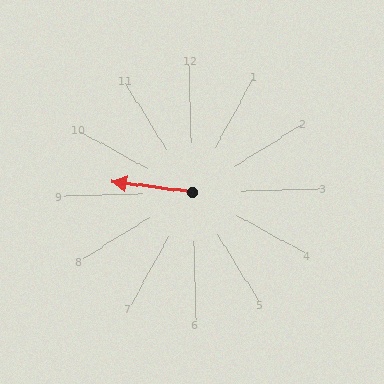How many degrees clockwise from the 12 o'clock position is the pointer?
Approximately 279 degrees.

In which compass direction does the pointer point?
West.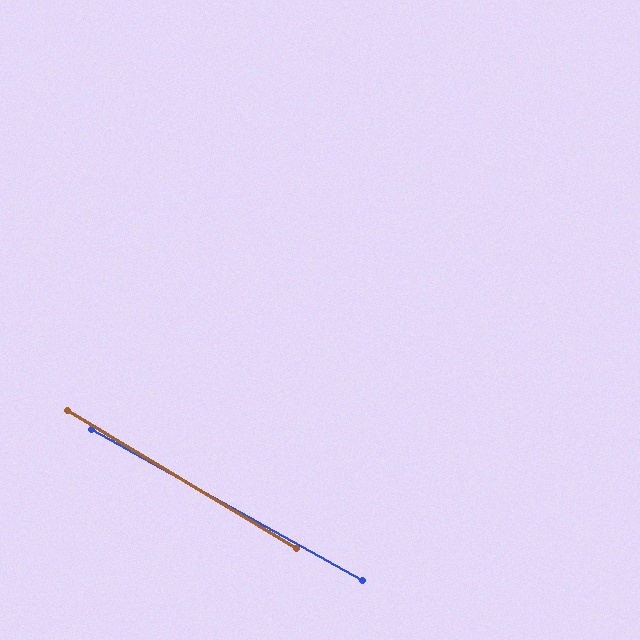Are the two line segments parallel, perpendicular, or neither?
Parallel — their directions differ by only 1.8°.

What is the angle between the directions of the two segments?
Approximately 2 degrees.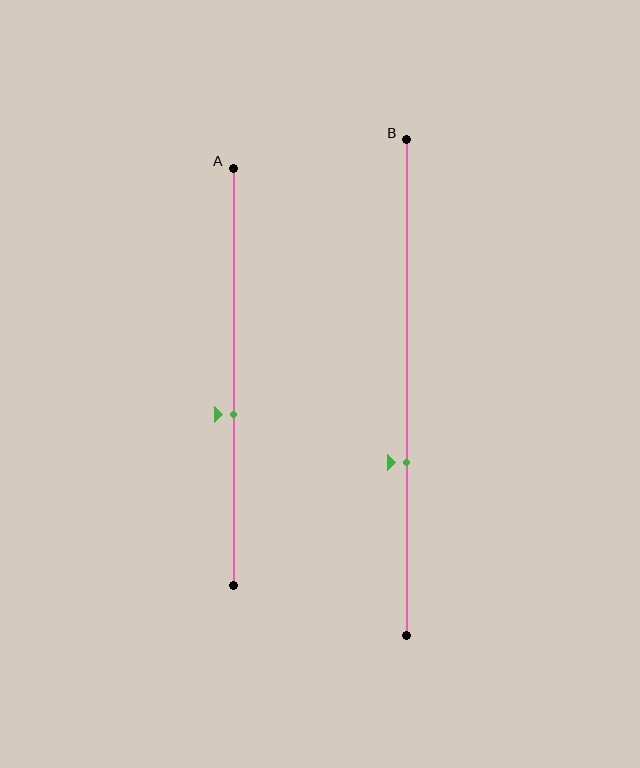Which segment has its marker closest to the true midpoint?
Segment A has its marker closest to the true midpoint.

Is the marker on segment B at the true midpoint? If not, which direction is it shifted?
No, the marker on segment B is shifted downward by about 15% of the segment length.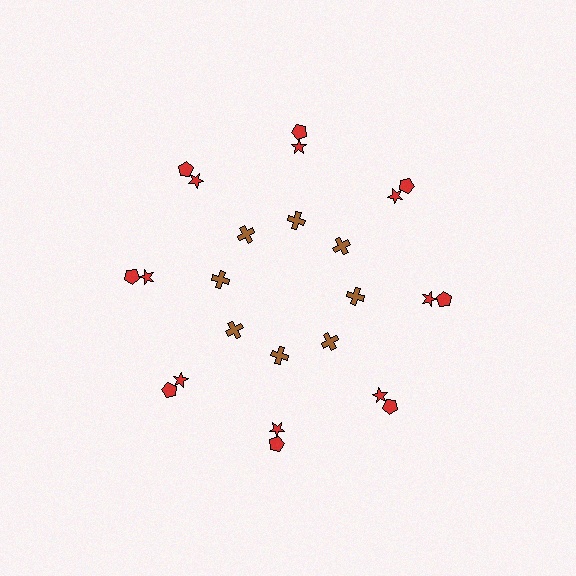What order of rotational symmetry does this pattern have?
This pattern has 8-fold rotational symmetry.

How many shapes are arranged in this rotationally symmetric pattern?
There are 24 shapes, arranged in 8 groups of 3.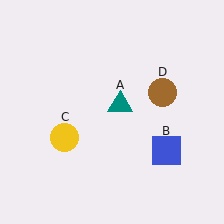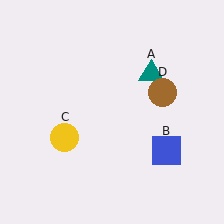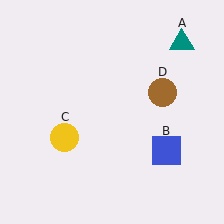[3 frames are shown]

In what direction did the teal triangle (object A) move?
The teal triangle (object A) moved up and to the right.